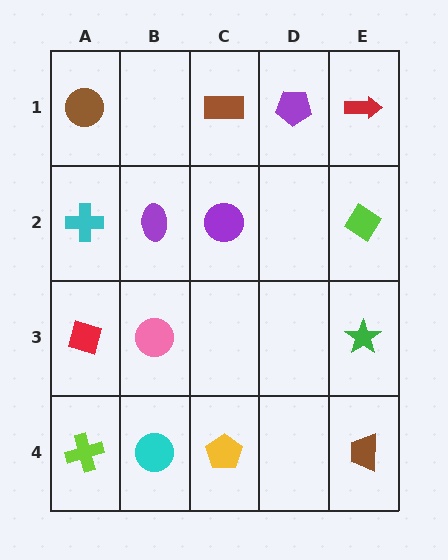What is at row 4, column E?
A brown trapezoid.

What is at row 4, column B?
A cyan circle.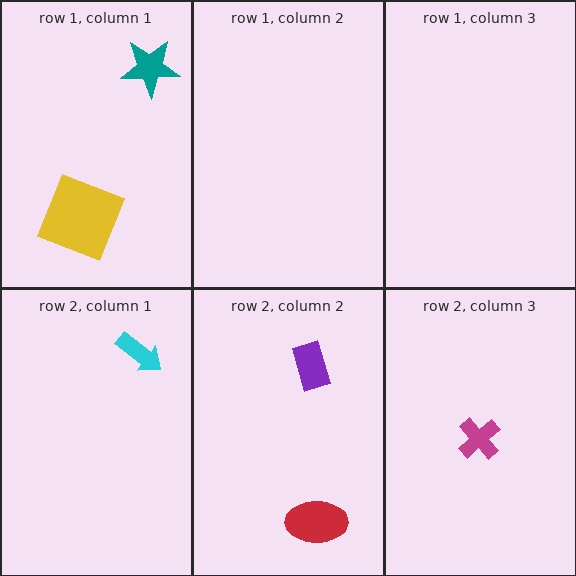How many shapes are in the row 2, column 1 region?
1.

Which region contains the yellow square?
The row 1, column 1 region.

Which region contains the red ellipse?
The row 2, column 2 region.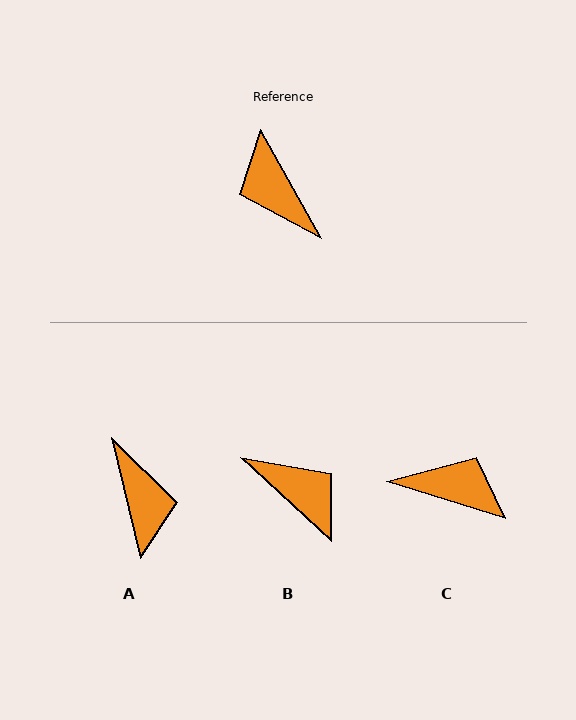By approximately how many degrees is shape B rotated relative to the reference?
Approximately 162 degrees clockwise.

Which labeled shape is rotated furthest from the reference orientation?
A, about 164 degrees away.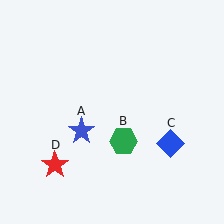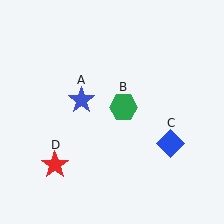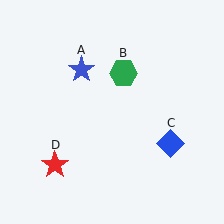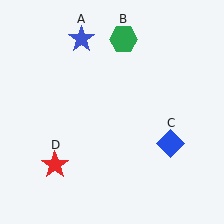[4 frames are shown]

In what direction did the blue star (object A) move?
The blue star (object A) moved up.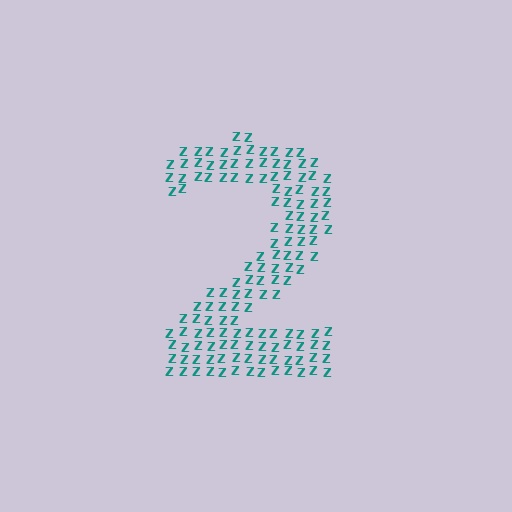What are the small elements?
The small elements are letter Z's.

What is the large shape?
The large shape is the digit 2.